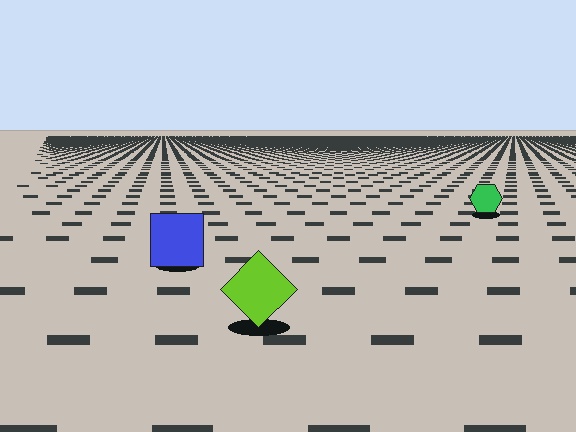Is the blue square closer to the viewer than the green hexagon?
Yes. The blue square is closer — you can tell from the texture gradient: the ground texture is coarser near it.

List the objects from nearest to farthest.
From nearest to farthest: the lime diamond, the blue square, the green hexagon.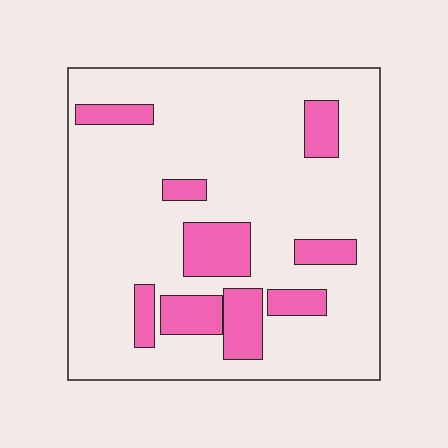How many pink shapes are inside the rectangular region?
9.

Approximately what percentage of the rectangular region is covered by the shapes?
Approximately 20%.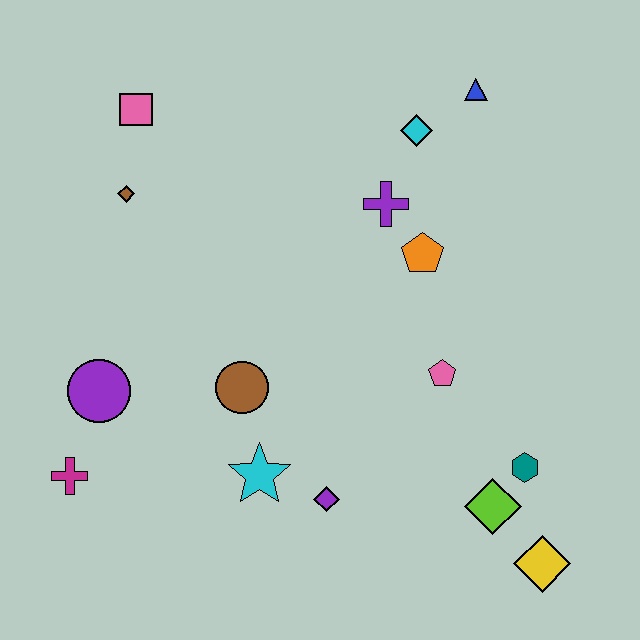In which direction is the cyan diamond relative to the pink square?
The cyan diamond is to the right of the pink square.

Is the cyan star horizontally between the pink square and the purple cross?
Yes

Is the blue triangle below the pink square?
No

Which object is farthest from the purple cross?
The magenta cross is farthest from the purple cross.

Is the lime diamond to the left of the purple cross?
No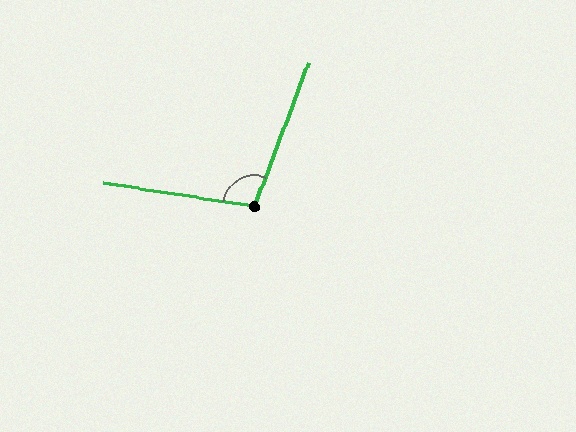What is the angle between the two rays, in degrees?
Approximately 102 degrees.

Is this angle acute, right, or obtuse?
It is obtuse.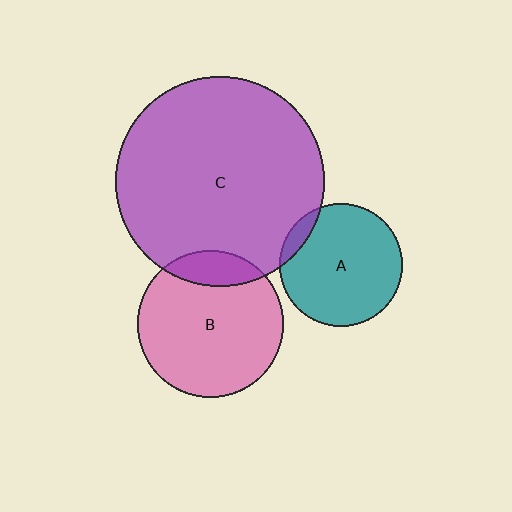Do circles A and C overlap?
Yes.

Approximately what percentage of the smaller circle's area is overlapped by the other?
Approximately 10%.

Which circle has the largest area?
Circle C (purple).